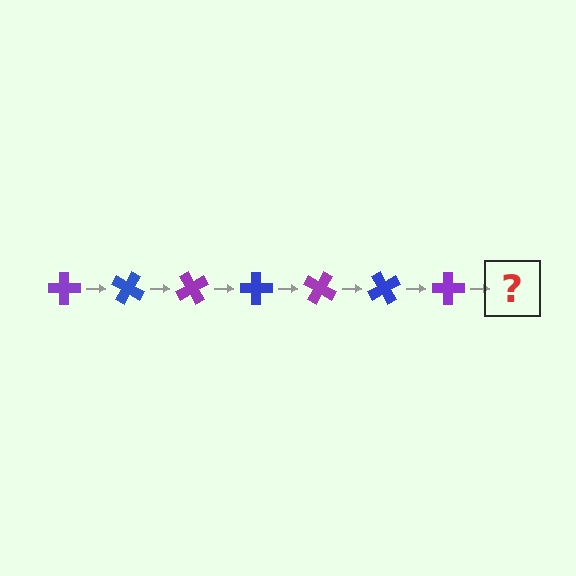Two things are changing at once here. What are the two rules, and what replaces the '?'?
The two rules are that it rotates 30 degrees each step and the color cycles through purple and blue. The '?' should be a blue cross, rotated 210 degrees from the start.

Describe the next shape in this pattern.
It should be a blue cross, rotated 210 degrees from the start.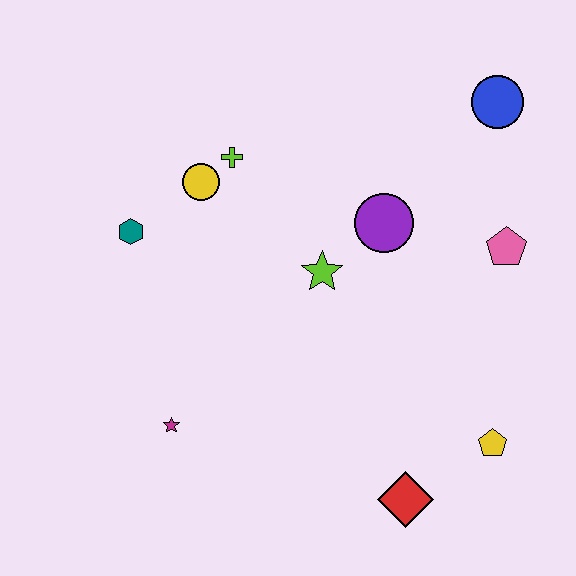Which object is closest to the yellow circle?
The lime cross is closest to the yellow circle.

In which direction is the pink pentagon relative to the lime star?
The pink pentagon is to the right of the lime star.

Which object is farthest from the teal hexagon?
The yellow pentagon is farthest from the teal hexagon.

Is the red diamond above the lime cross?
No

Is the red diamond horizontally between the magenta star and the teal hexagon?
No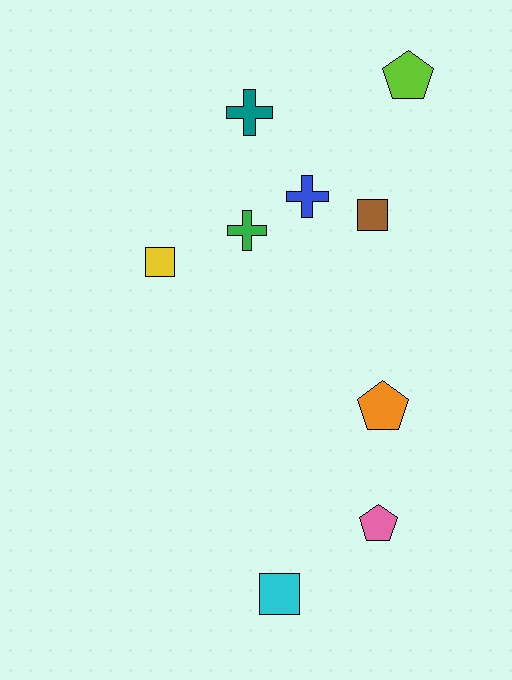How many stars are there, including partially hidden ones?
There are no stars.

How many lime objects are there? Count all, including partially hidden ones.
There is 1 lime object.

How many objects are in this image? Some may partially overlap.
There are 9 objects.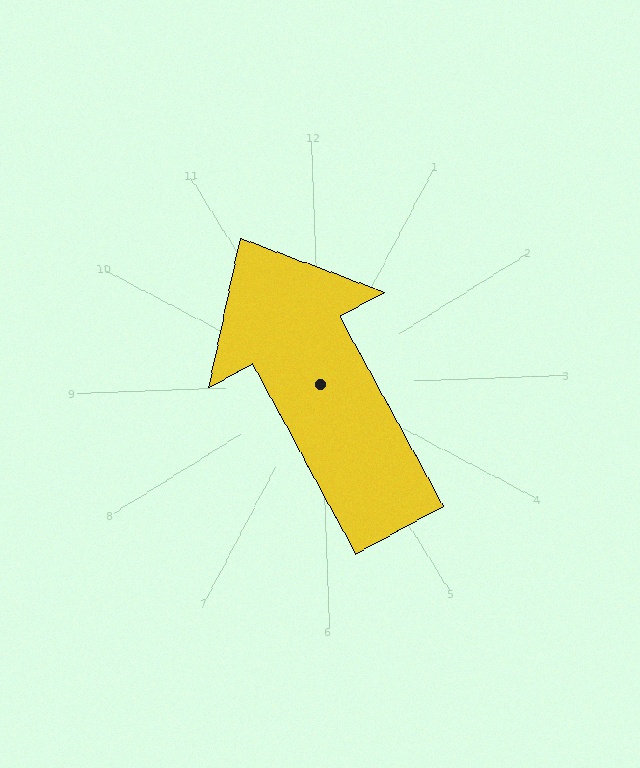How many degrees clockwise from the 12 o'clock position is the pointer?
Approximately 333 degrees.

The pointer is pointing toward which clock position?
Roughly 11 o'clock.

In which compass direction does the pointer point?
Northwest.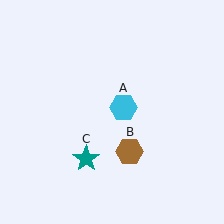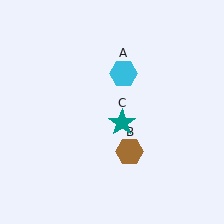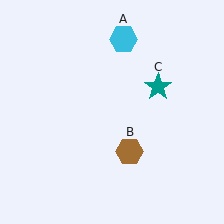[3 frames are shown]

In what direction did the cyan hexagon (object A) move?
The cyan hexagon (object A) moved up.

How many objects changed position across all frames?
2 objects changed position: cyan hexagon (object A), teal star (object C).